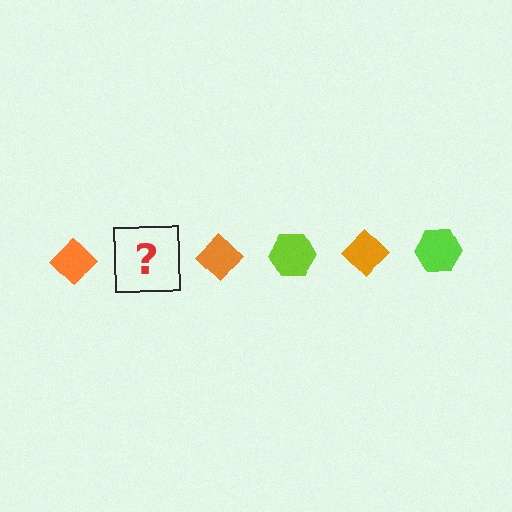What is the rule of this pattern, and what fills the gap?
The rule is that the pattern alternates between orange diamond and lime hexagon. The gap should be filled with a lime hexagon.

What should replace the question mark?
The question mark should be replaced with a lime hexagon.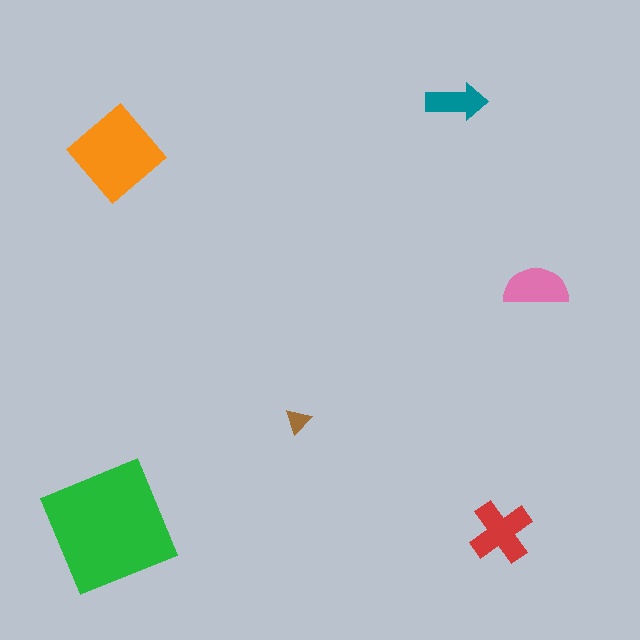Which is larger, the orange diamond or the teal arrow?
The orange diamond.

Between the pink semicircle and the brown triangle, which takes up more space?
The pink semicircle.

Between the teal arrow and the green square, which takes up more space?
The green square.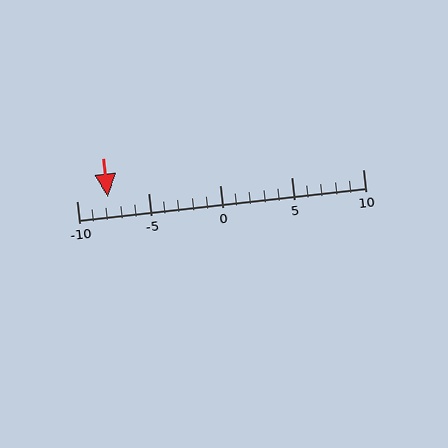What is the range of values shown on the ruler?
The ruler shows values from -10 to 10.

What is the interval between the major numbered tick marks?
The major tick marks are spaced 5 units apart.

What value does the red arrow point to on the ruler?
The red arrow points to approximately -8.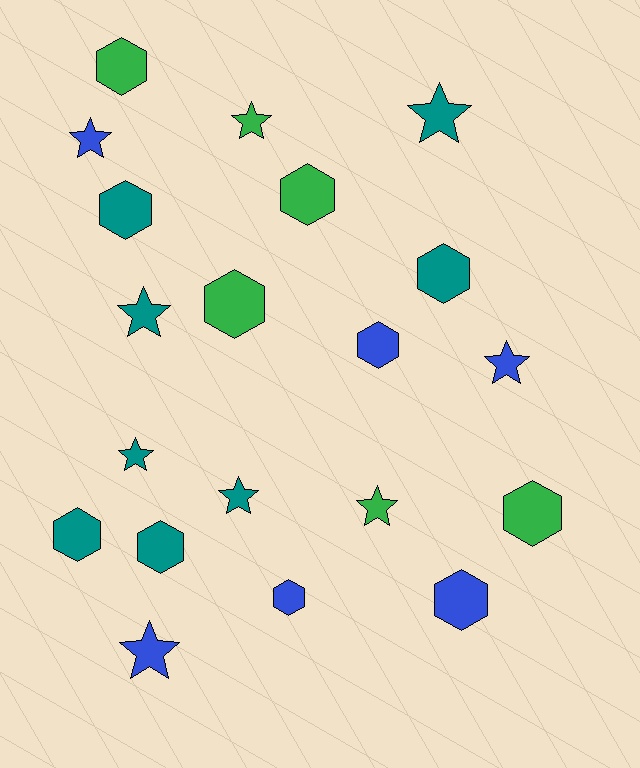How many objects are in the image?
There are 20 objects.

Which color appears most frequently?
Teal, with 8 objects.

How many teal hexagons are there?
There are 4 teal hexagons.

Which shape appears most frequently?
Hexagon, with 11 objects.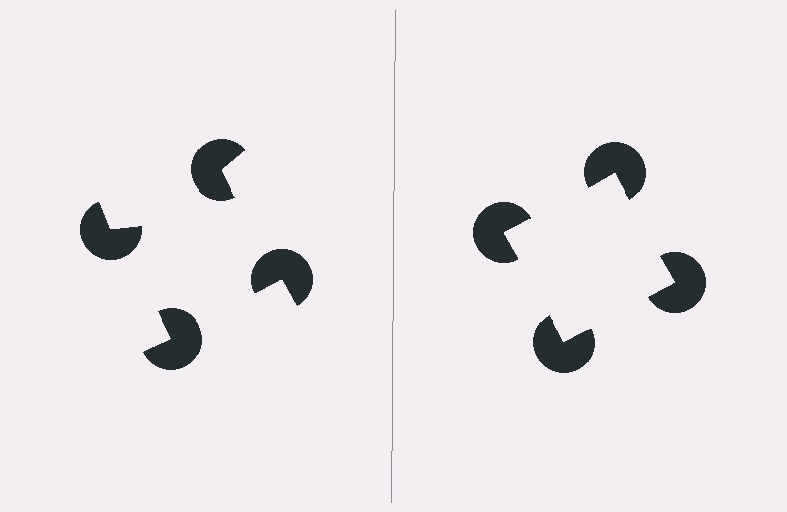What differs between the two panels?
The pac-man discs are positioned identically on both sides; only the wedge orientations differ. On the right they align to a square; on the left they are misaligned.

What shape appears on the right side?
An illusory square.